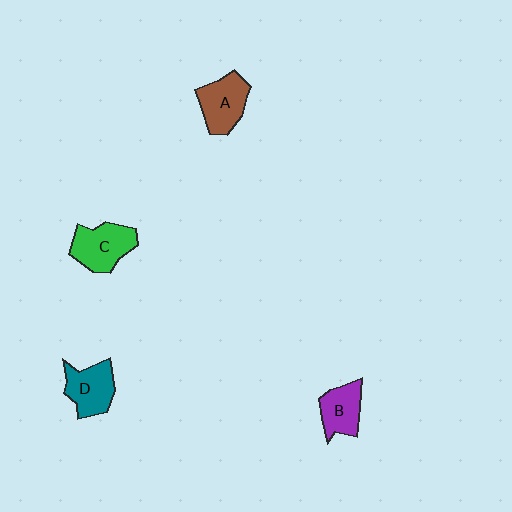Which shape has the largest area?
Shape C (green).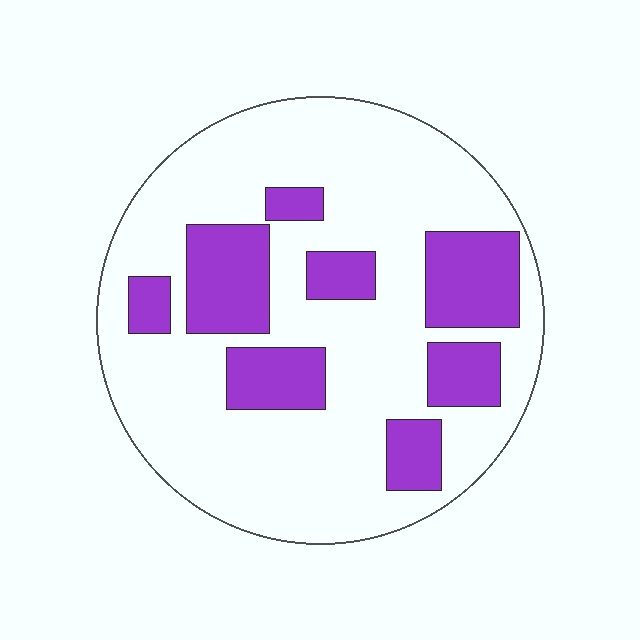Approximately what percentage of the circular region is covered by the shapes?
Approximately 25%.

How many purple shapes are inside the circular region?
8.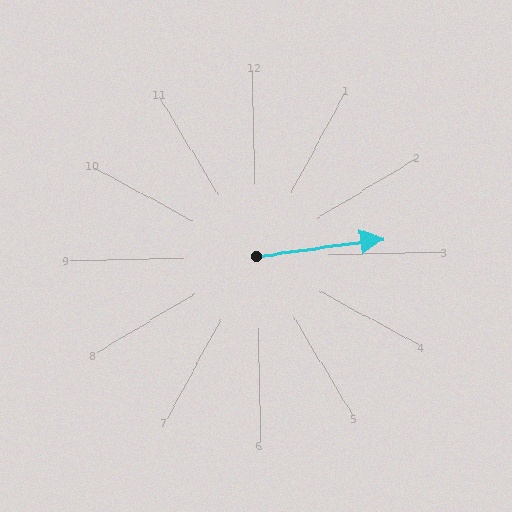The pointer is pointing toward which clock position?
Roughly 3 o'clock.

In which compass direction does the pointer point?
East.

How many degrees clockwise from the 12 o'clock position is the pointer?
Approximately 83 degrees.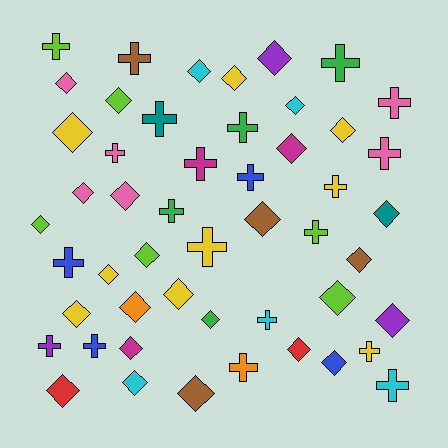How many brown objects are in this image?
There are 4 brown objects.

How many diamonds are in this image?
There are 29 diamonds.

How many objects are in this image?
There are 50 objects.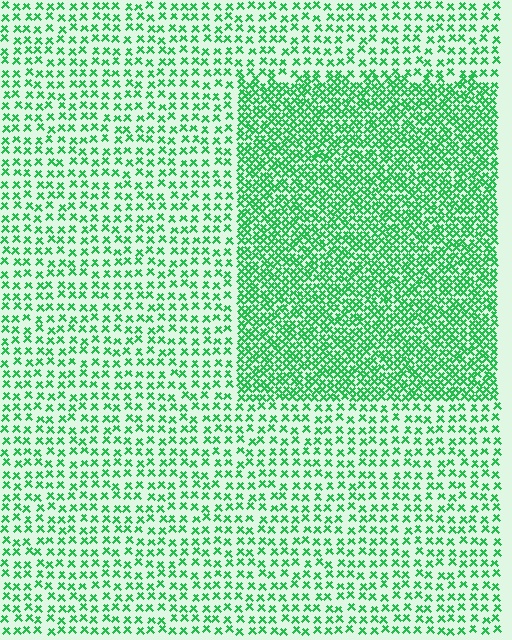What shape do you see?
I see a rectangle.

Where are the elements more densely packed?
The elements are more densely packed inside the rectangle boundary.